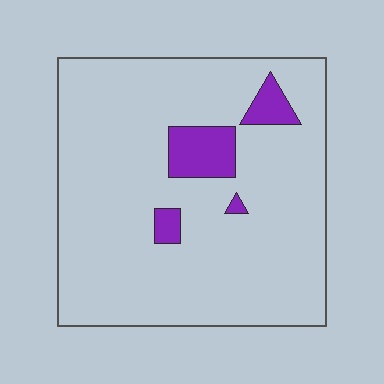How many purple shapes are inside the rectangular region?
4.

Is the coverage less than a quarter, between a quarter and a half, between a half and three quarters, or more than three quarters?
Less than a quarter.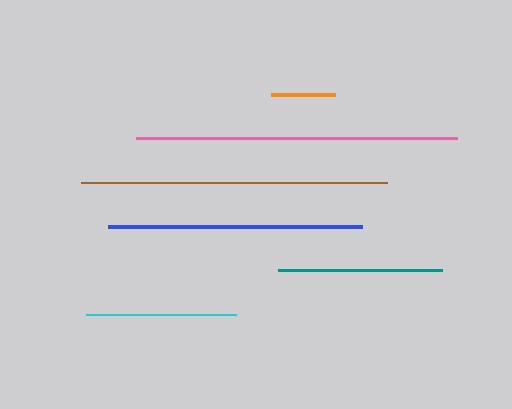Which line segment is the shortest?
The orange line is the shortest at approximately 64 pixels.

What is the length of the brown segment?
The brown segment is approximately 305 pixels long.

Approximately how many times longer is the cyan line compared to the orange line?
The cyan line is approximately 2.3 times the length of the orange line.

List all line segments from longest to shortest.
From longest to shortest: pink, brown, blue, teal, cyan, orange.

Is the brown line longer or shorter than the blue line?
The brown line is longer than the blue line.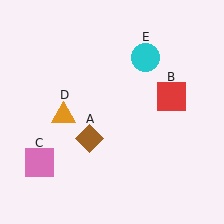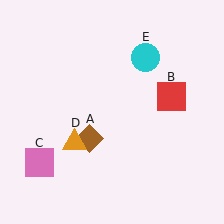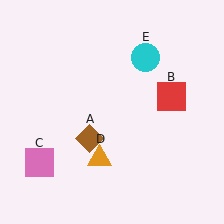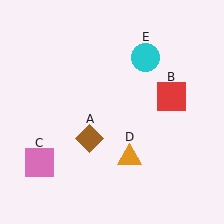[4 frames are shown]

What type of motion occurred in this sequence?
The orange triangle (object D) rotated counterclockwise around the center of the scene.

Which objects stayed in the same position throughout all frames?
Brown diamond (object A) and red square (object B) and pink square (object C) and cyan circle (object E) remained stationary.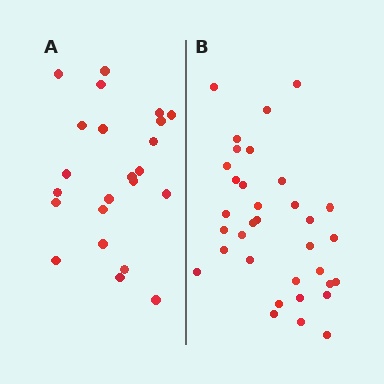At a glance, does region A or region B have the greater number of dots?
Region B (the right region) has more dots.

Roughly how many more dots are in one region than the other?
Region B has roughly 12 or so more dots than region A.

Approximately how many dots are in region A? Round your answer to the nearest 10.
About 20 dots. (The exact count is 23, which rounds to 20.)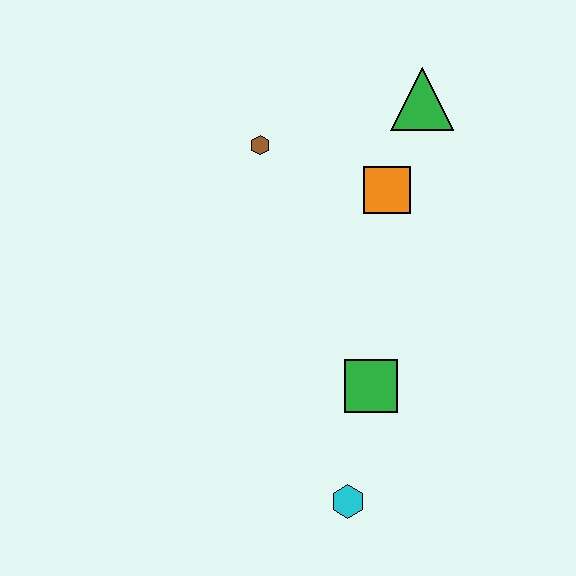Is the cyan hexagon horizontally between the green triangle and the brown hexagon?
Yes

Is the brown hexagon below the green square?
No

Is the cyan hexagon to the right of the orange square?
No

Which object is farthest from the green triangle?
The cyan hexagon is farthest from the green triangle.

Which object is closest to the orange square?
The green triangle is closest to the orange square.